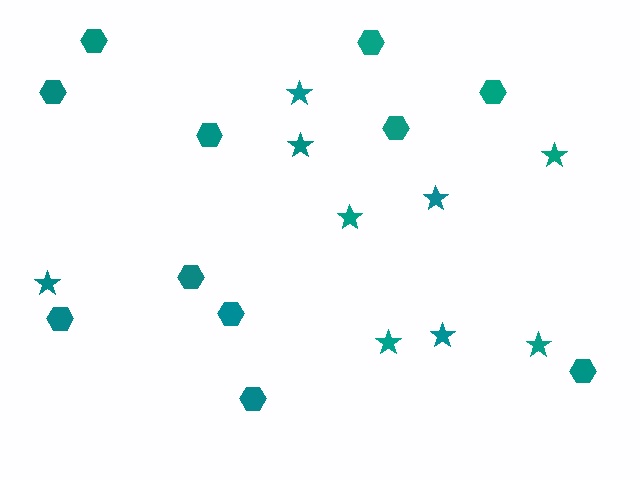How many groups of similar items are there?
There are 2 groups: one group of hexagons (11) and one group of stars (9).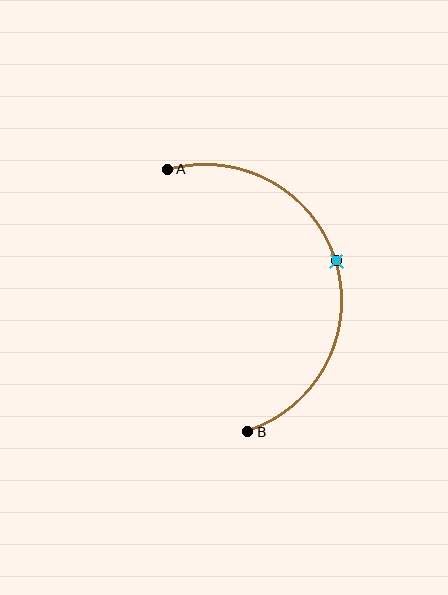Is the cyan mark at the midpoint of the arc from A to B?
Yes. The cyan mark lies on the arc at equal arc-length from both A and B — it is the arc midpoint.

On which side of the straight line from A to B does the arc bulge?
The arc bulges to the right of the straight line connecting A and B.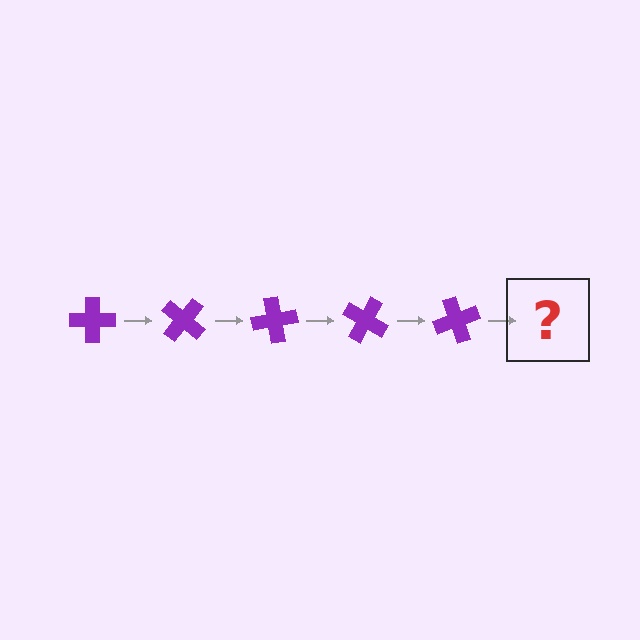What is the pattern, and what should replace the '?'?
The pattern is that the cross rotates 40 degrees each step. The '?' should be a purple cross rotated 200 degrees.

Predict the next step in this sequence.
The next step is a purple cross rotated 200 degrees.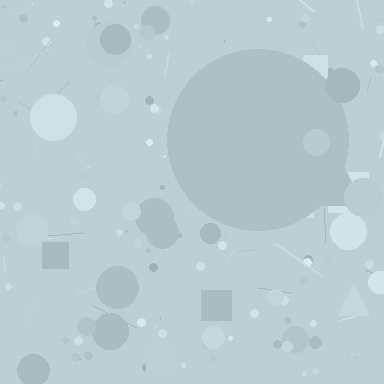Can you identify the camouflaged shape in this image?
The camouflaged shape is a circle.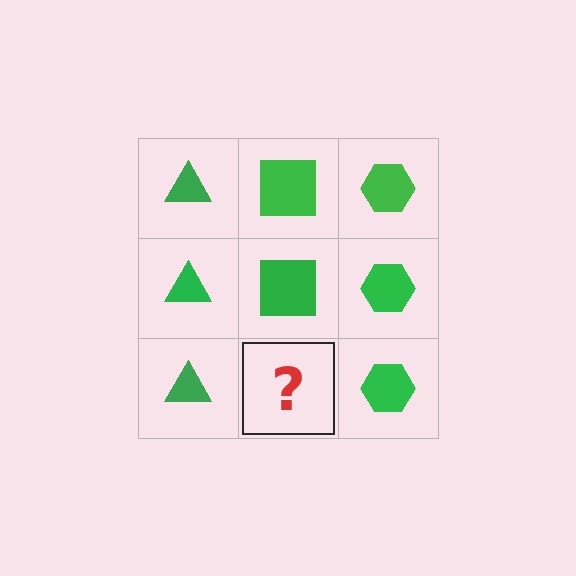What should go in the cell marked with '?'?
The missing cell should contain a green square.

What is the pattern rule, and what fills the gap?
The rule is that each column has a consistent shape. The gap should be filled with a green square.